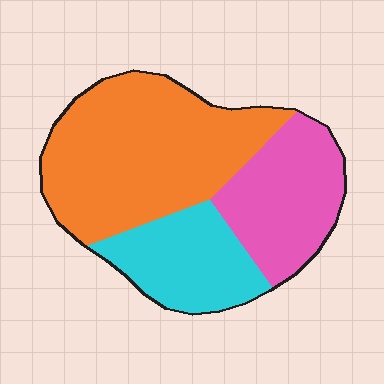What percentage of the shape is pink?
Pink covers 27% of the shape.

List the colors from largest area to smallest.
From largest to smallest: orange, pink, cyan.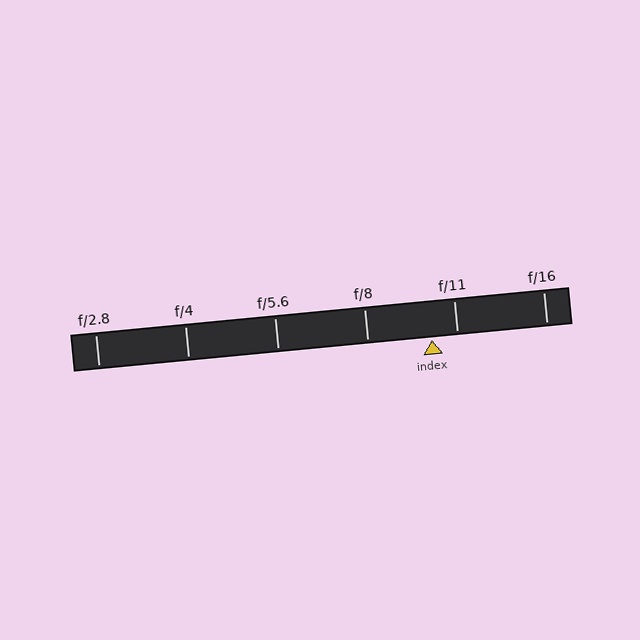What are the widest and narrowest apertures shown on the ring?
The widest aperture shown is f/2.8 and the narrowest is f/16.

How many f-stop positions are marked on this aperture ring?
There are 6 f-stop positions marked.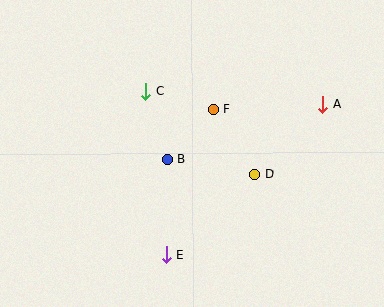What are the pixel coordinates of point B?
Point B is at (167, 159).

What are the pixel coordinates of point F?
Point F is at (213, 109).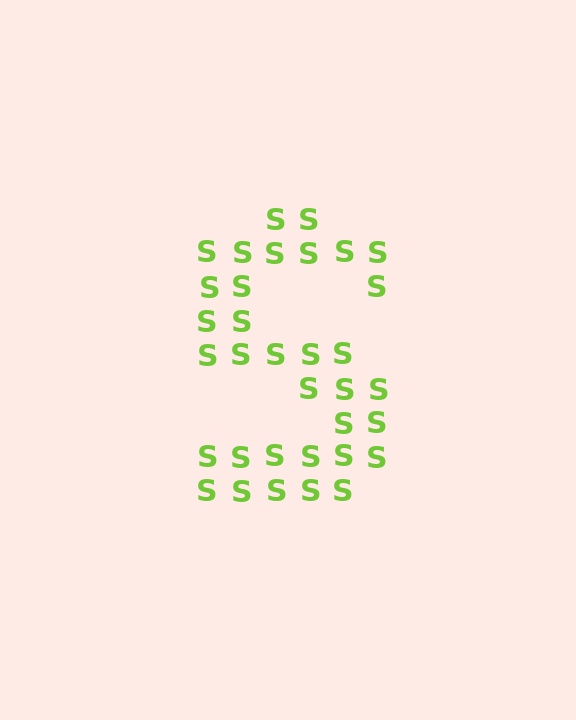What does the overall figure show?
The overall figure shows the letter S.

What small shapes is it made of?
It is made of small letter S's.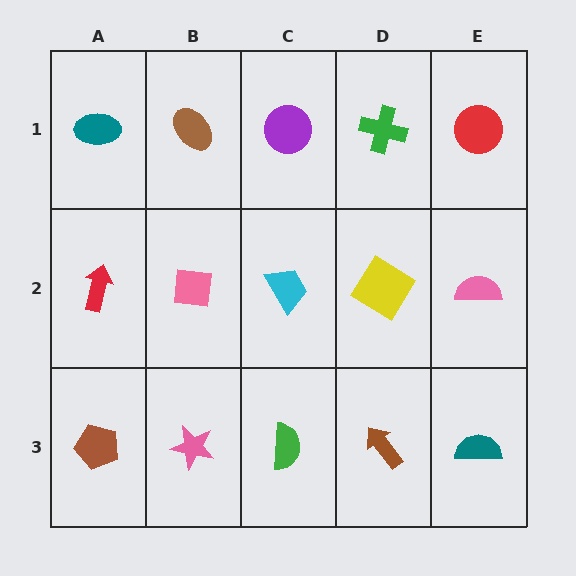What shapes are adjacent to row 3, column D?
A yellow diamond (row 2, column D), a green semicircle (row 3, column C), a teal semicircle (row 3, column E).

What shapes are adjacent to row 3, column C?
A cyan trapezoid (row 2, column C), a pink star (row 3, column B), a brown arrow (row 3, column D).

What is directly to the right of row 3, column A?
A pink star.